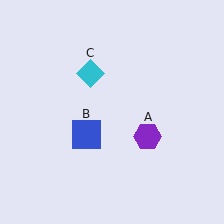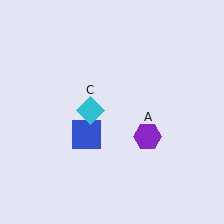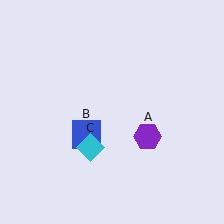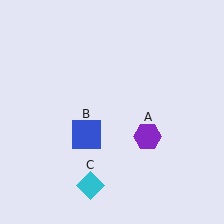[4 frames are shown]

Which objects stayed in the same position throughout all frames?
Purple hexagon (object A) and blue square (object B) remained stationary.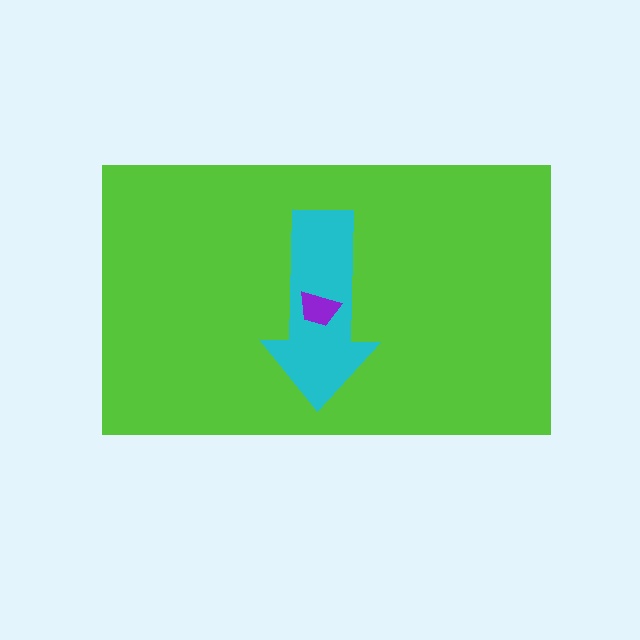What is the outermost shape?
The lime rectangle.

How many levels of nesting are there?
3.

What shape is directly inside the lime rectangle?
The cyan arrow.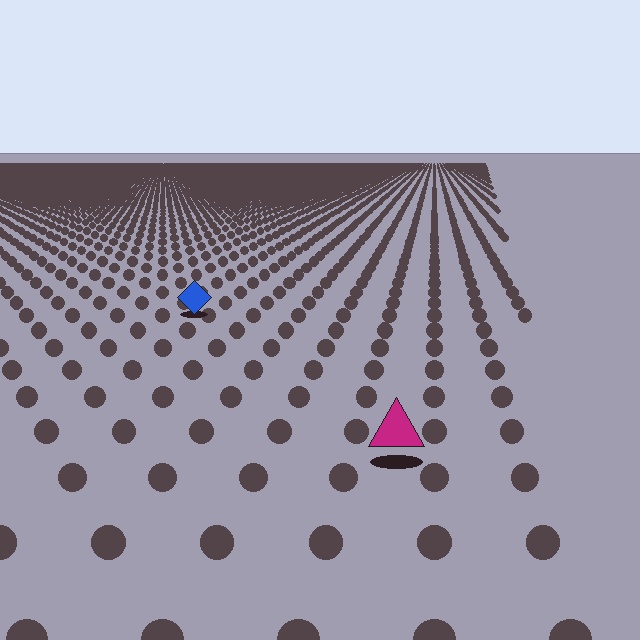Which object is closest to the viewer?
The magenta triangle is closest. The texture marks near it are larger and more spread out.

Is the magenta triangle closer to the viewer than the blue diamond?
Yes. The magenta triangle is closer — you can tell from the texture gradient: the ground texture is coarser near it.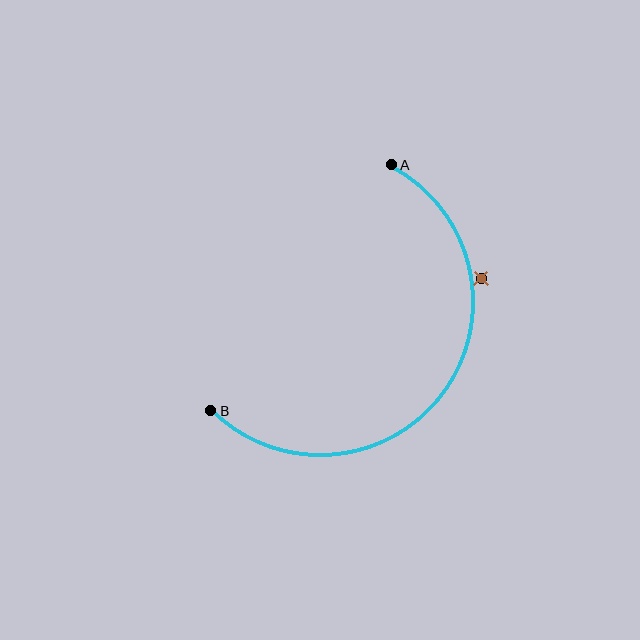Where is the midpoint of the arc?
The arc midpoint is the point on the curve farthest from the straight line joining A and B. It sits below and to the right of that line.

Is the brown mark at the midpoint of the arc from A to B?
No — the brown mark does not lie on the arc at all. It sits slightly outside the curve.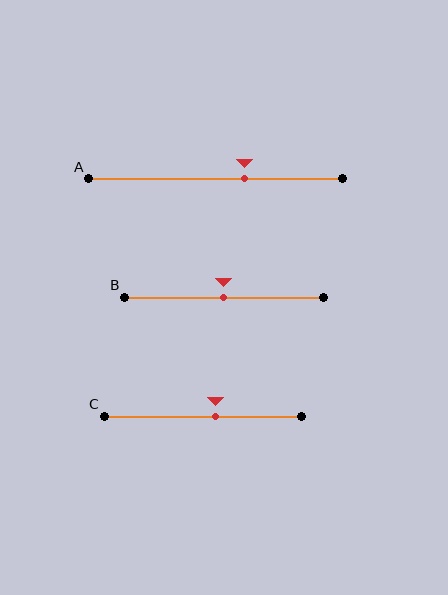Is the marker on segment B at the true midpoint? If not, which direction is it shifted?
Yes, the marker on segment B is at the true midpoint.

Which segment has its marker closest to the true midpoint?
Segment B has its marker closest to the true midpoint.